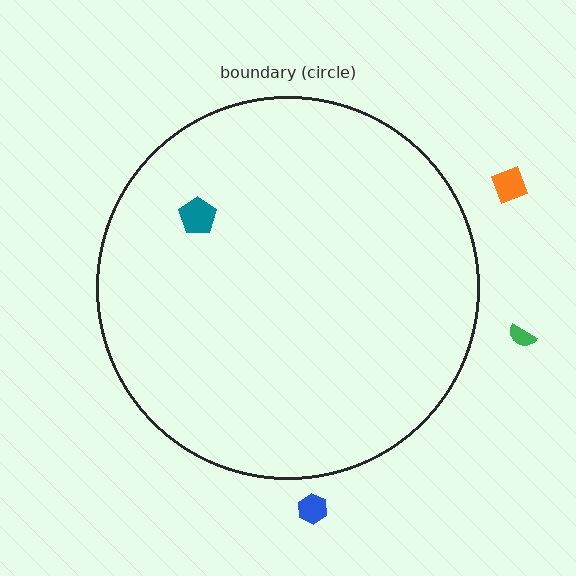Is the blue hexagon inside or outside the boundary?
Outside.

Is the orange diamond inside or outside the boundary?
Outside.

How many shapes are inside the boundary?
1 inside, 3 outside.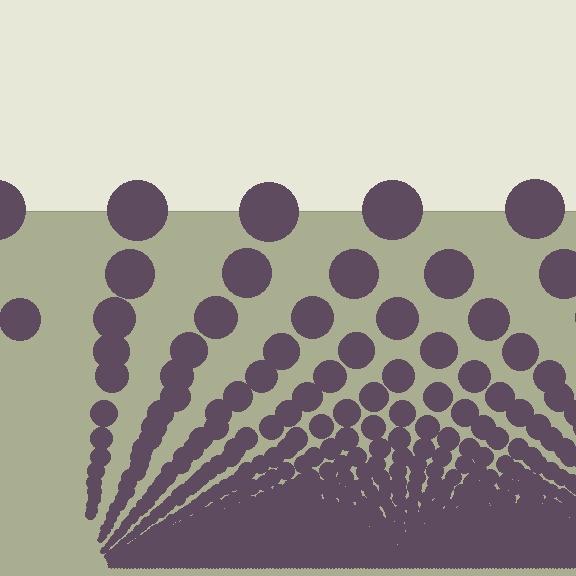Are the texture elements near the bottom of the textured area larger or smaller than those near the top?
Smaller. The gradient is inverted — elements near the bottom are smaller and denser.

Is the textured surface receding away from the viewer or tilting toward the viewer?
The surface appears to tilt toward the viewer. Texture elements get larger and sparser toward the top.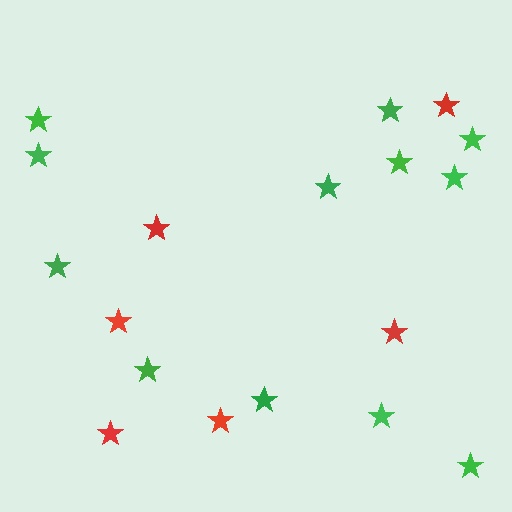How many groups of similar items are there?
There are 2 groups: one group of red stars (6) and one group of green stars (12).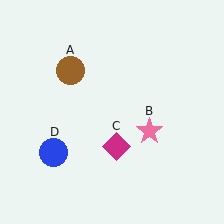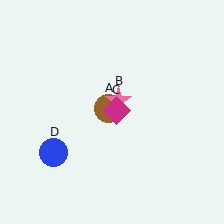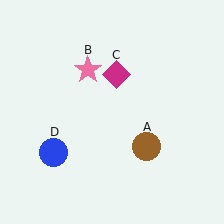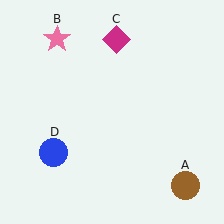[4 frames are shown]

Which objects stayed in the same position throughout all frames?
Blue circle (object D) remained stationary.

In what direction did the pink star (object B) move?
The pink star (object B) moved up and to the left.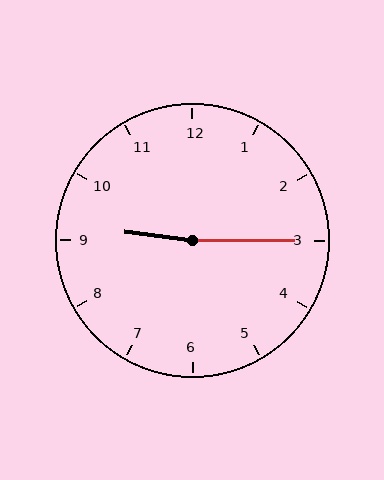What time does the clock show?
9:15.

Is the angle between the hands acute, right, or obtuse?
It is obtuse.